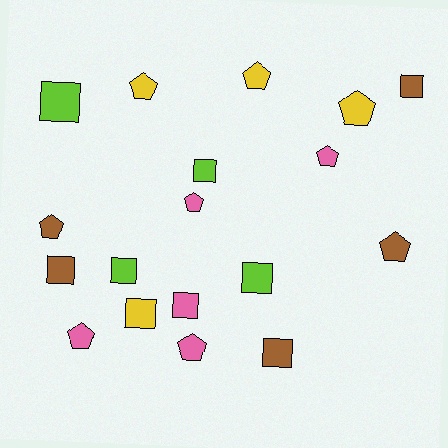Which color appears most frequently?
Pink, with 5 objects.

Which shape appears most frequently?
Square, with 9 objects.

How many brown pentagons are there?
There are 2 brown pentagons.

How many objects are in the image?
There are 18 objects.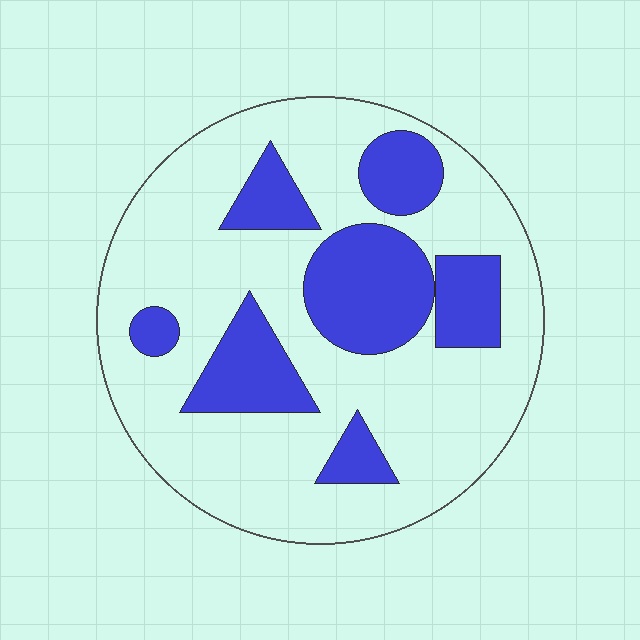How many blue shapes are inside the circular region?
7.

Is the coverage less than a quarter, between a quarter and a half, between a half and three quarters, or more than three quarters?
Between a quarter and a half.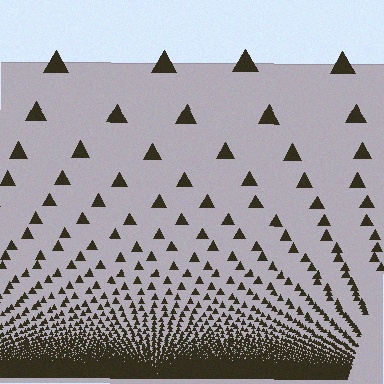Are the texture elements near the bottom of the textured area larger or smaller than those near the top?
Smaller. The gradient is inverted — elements near the bottom are smaller and denser.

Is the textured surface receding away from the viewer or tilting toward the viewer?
The surface appears to tilt toward the viewer. Texture elements get larger and sparser toward the top.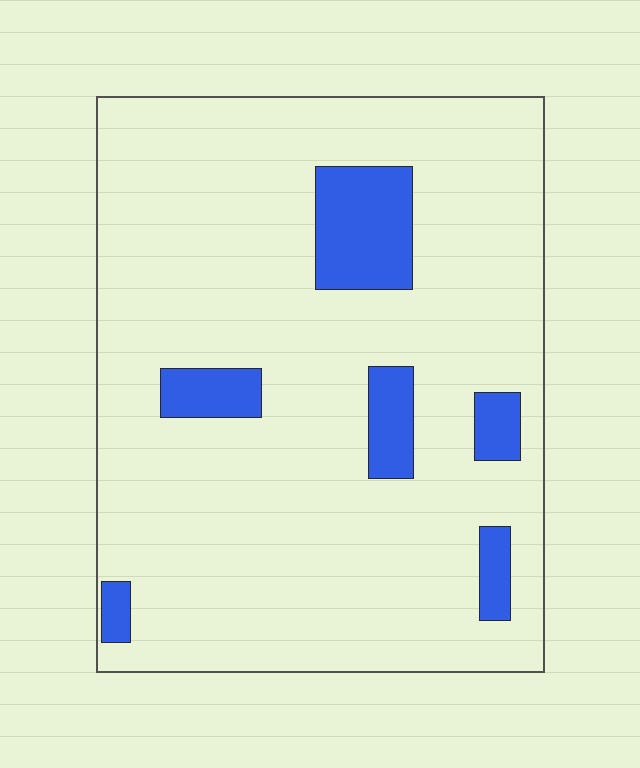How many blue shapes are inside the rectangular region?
6.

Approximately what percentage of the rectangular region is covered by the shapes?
Approximately 10%.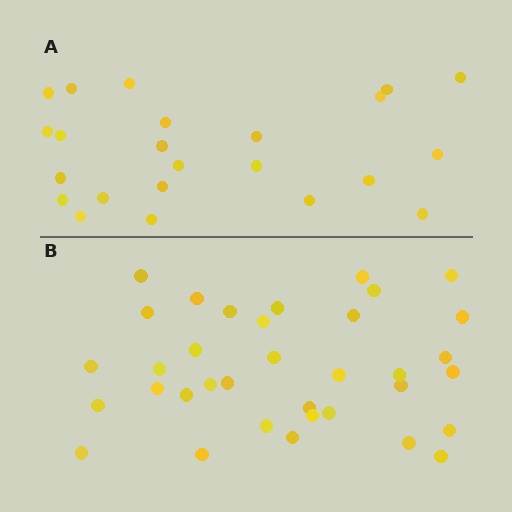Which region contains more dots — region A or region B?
Region B (the bottom region) has more dots.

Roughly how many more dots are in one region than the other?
Region B has roughly 12 or so more dots than region A.